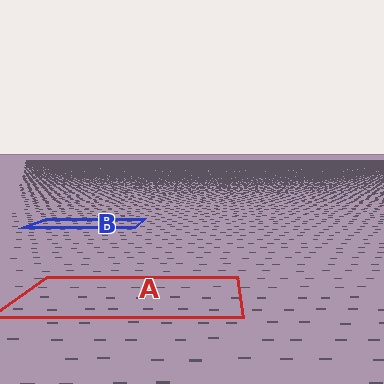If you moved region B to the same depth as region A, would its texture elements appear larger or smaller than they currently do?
They would appear larger. At a closer depth, the same texture elements are projected at a bigger on-screen size.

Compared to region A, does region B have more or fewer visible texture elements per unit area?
Region B has more texture elements per unit area — they are packed more densely because it is farther away.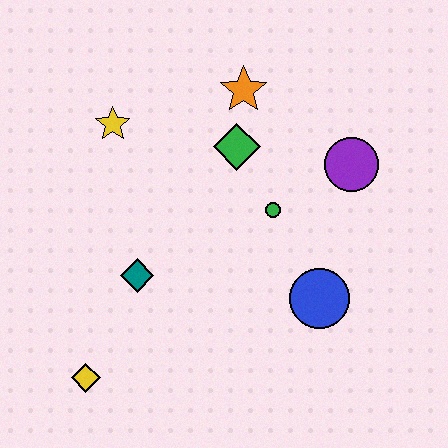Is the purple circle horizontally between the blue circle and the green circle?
No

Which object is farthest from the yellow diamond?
The purple circle is farthest from the yellow diamond.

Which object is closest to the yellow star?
The green diamond is closest to the yellow star.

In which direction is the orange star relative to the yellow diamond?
The orange star is above the yellow diamond.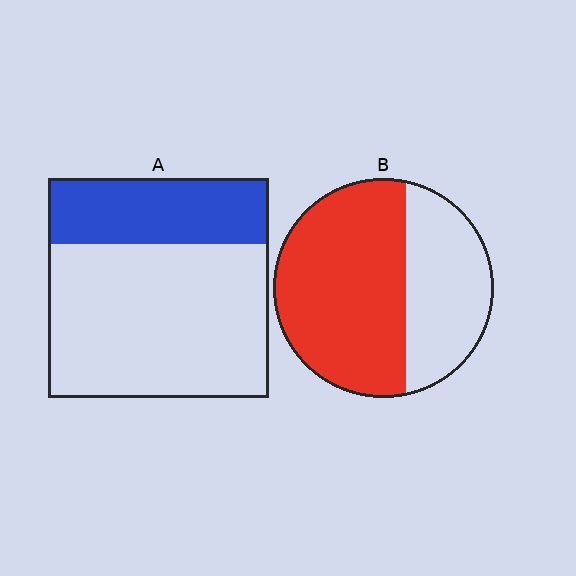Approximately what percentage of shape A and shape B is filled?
A is approximately 30% and B is approximately 65%.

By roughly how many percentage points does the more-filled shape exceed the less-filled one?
By roughly 35 percentage points (B over A).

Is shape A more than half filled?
No.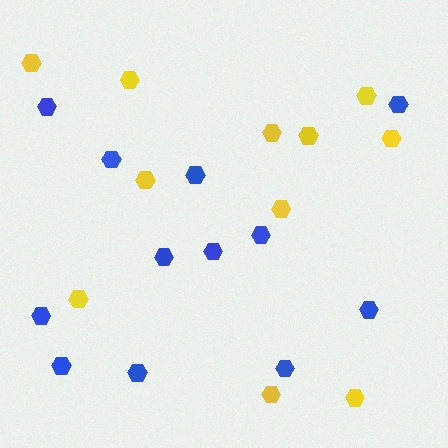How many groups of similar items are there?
There are 2 groups: one group of yellow hexagons (11) and one group of blue hexagons (12).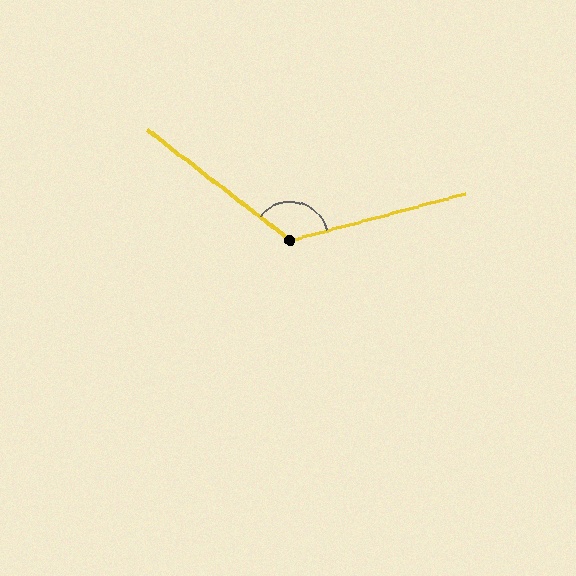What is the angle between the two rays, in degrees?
Approximately 128 degrees.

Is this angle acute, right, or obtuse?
It is obtuse.